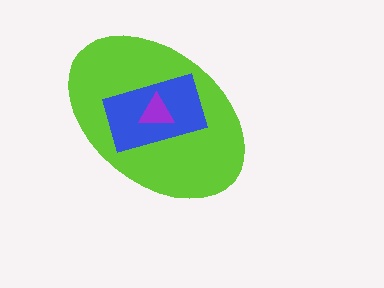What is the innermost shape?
The purple triangle.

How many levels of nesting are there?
3.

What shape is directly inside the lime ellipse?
The blue rectangle.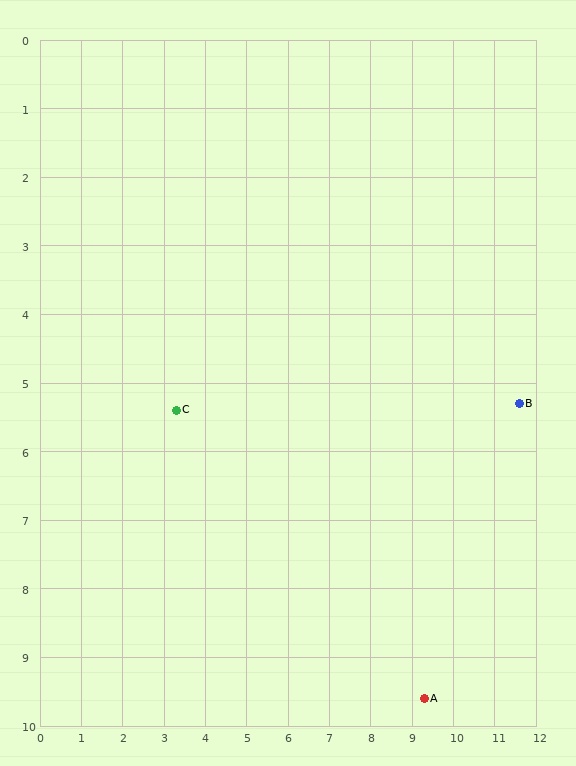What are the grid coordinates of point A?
Point A is at approximately (9.3, 9.6).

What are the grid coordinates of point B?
Point B is at approximately (11.6, 5.3).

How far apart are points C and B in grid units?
Points C and B are about 8.3 grid units apart.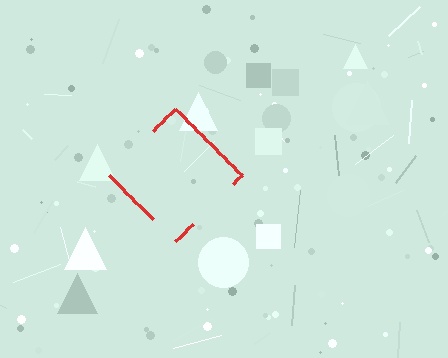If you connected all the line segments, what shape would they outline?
They would outline a diamond.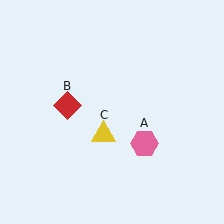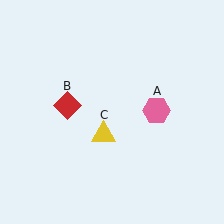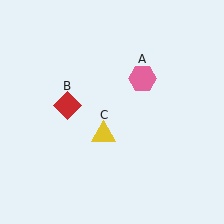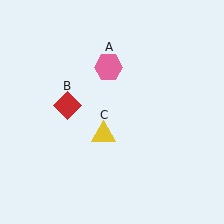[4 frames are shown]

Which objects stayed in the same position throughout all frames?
Red diamond (object B) and yellow triangle (object C) remained stationary.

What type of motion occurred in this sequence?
The pink hexagon (object A) rotated counterclockwise around the center of the scene.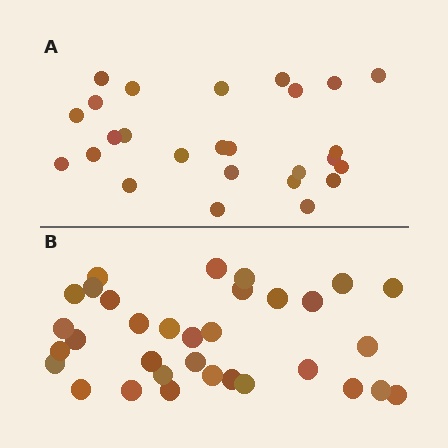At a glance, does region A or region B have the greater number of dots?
Region B (the bottom region) has more dots.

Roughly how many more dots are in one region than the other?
Region B has roughly 8 or so more dots than region A.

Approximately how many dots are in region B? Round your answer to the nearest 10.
About 30 dots. (The exact count is 33, which rounds to 30.)